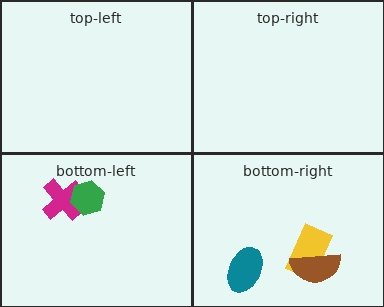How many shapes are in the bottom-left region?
2.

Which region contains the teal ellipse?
The bottom-right region.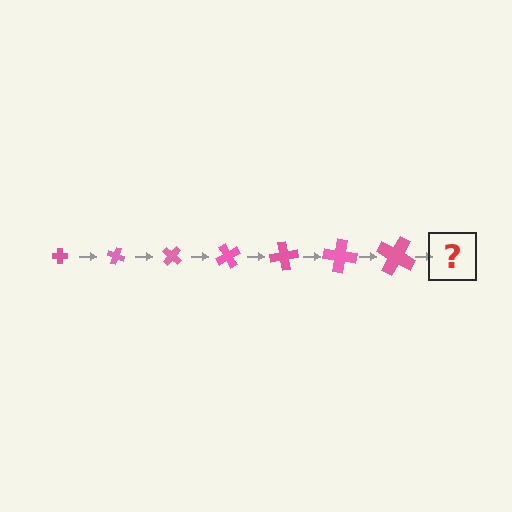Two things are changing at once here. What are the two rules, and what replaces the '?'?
The two rules are that the cross grows larger each step and it rotates 20 degrees each step. The '?' should be a cross, larger than the previous one and rotated 140 degrees from the start.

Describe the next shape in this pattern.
It should be a cross, larger than the previous one and rotated 140 degrees from the start.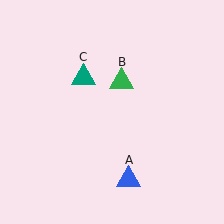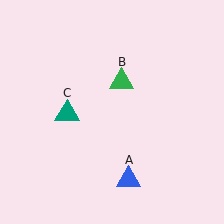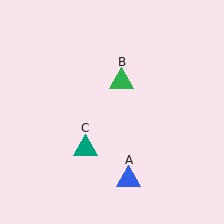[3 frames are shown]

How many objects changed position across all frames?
1 object changed position: teal triangle (object C).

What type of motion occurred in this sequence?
The teal triangle (object C) rotated counterclockwise around the center of the scene.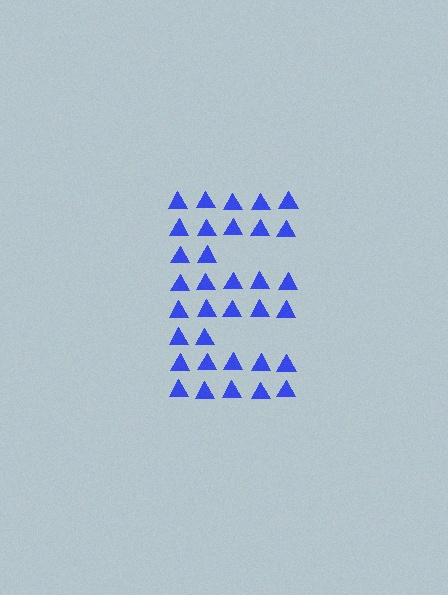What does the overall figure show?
The overall figure shows the letter E.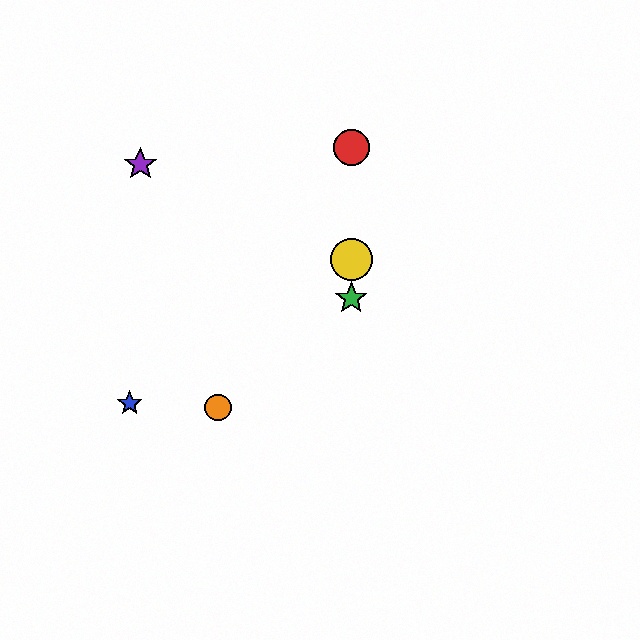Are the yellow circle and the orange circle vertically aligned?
No, the yellow circle is at x≈351 and the orange circle is at x≈218.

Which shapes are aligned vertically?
The red circle, the green star, the yellow circle are aligned vertically.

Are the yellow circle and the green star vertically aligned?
Yes, both are at x≈351.